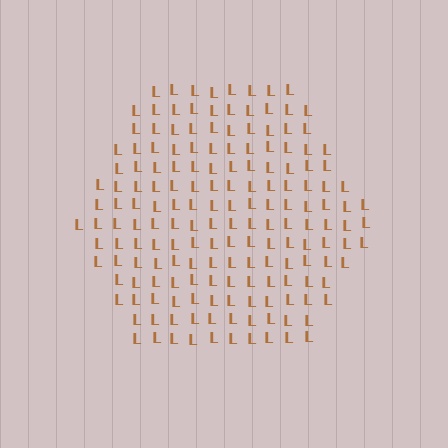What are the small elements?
The small elements are letter L's.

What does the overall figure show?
The overall figure shows a hexagon.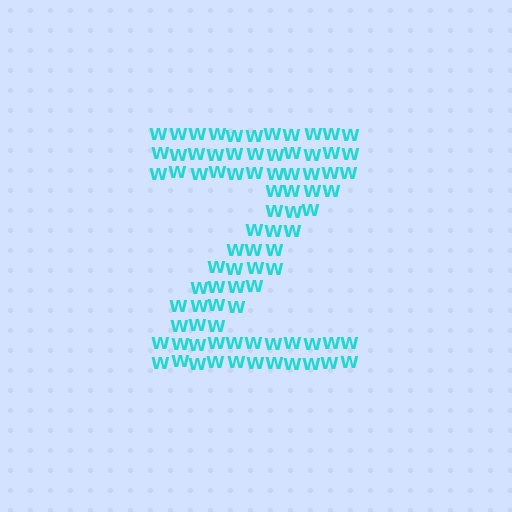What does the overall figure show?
The overall figure shows the letter Z.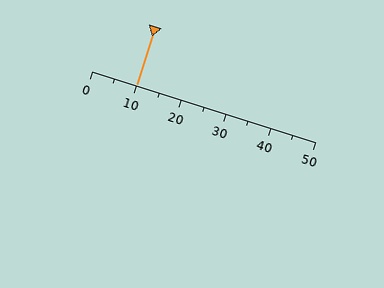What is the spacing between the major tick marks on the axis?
The major ticks are spaced 10 apart.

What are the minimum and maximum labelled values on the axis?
The axis runs from 0 to 50.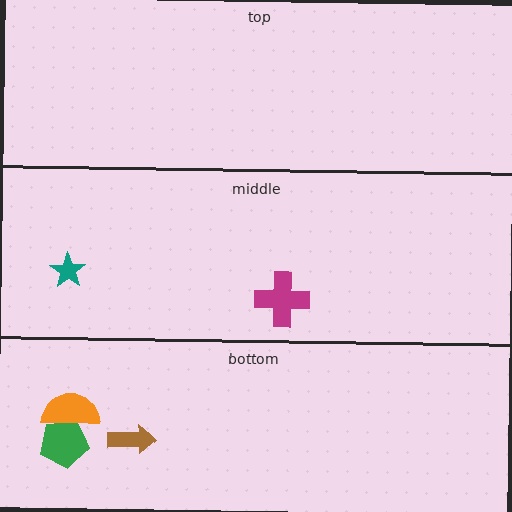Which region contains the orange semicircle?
The bottom region.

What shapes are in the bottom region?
The green pentagon, the brown arrow, the orange semicircle.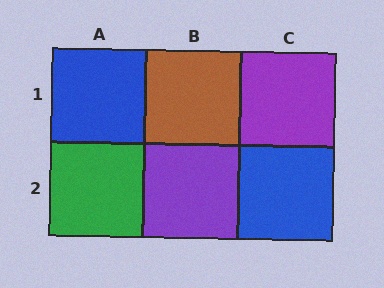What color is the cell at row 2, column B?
Purple.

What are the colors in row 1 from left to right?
Blue, brown, purple.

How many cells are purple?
2 cells are purple.